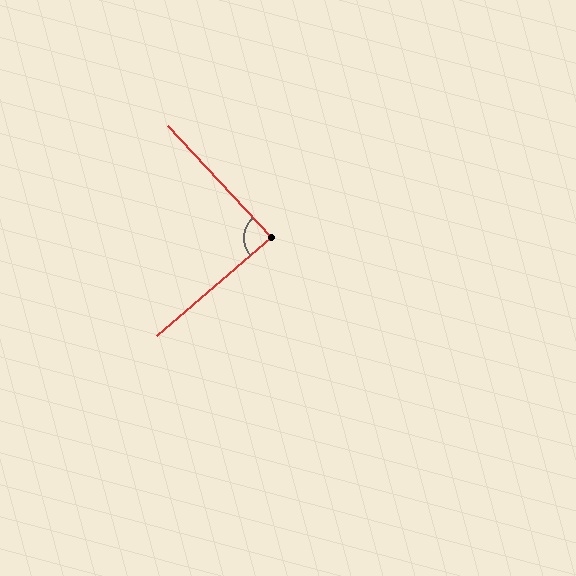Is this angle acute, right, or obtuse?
It is approximately a right angle.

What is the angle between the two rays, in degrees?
Approximately 88 degrees.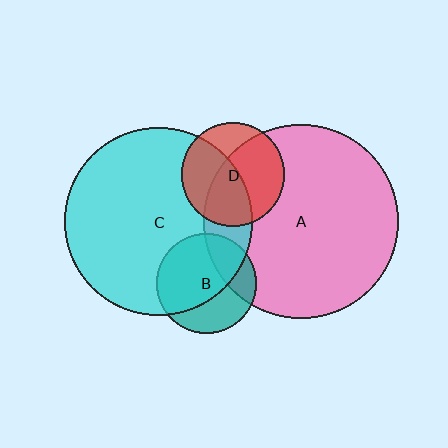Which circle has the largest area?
Circle A (pink).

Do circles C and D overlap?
Yes.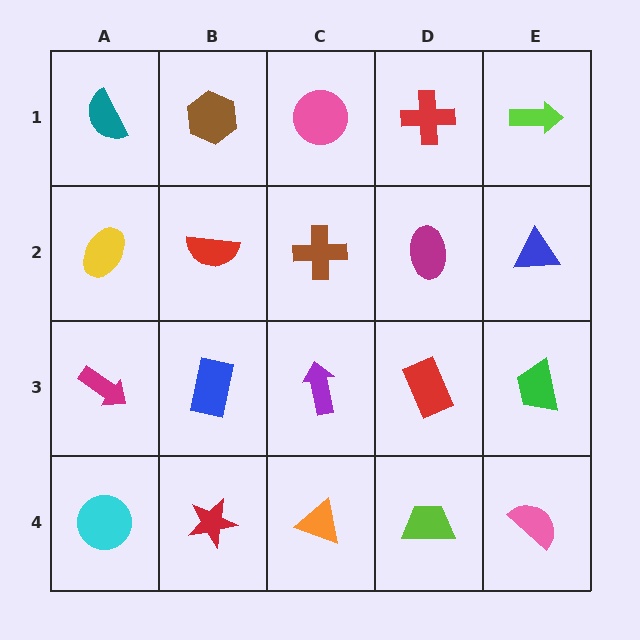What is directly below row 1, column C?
A brown cross.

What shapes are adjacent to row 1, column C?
A brown cross (row 2, column C), a brown hexagon (row 1, column B), a red cross (row 1, column D).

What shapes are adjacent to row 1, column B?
A red semicircle (row 2, column B), a teal semicircle (row 1, column A), a pink circle (row 1, column C).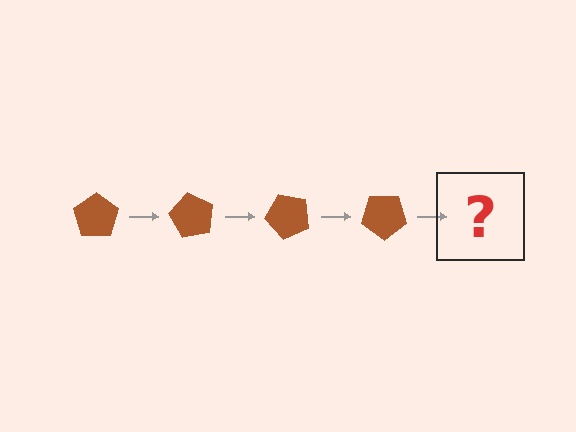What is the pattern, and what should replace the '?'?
The pattern is that the pentagon rotates 60 degrees each step. The '?' should be a brown pentagon rotated 240 degrees.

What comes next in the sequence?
The next element should be a brown pentagon rotated 240 degrees.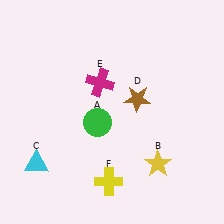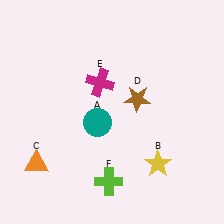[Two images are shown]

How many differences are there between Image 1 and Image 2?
There are 3 differences between the two images.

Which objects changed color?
A changed from green to teal. C changed from cyan to orange. F changed from yellow to lime.